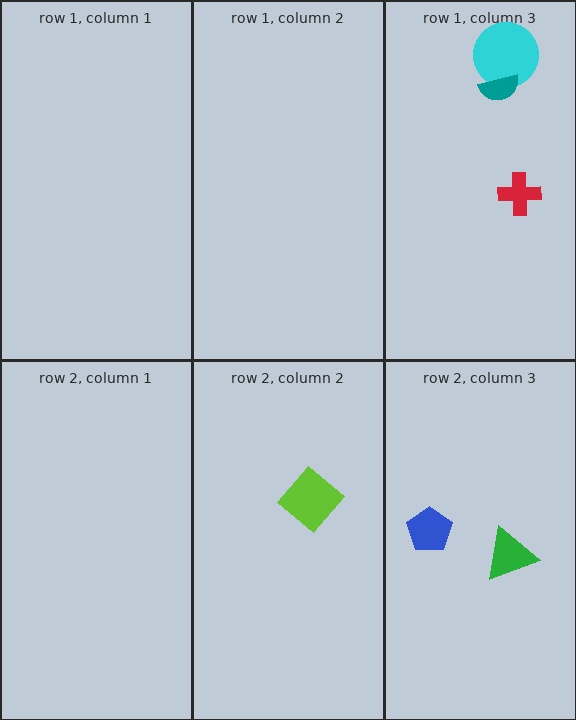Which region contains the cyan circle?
The row 1, column 3 region.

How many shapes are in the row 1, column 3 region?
3.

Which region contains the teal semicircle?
The row 1, column 3 region.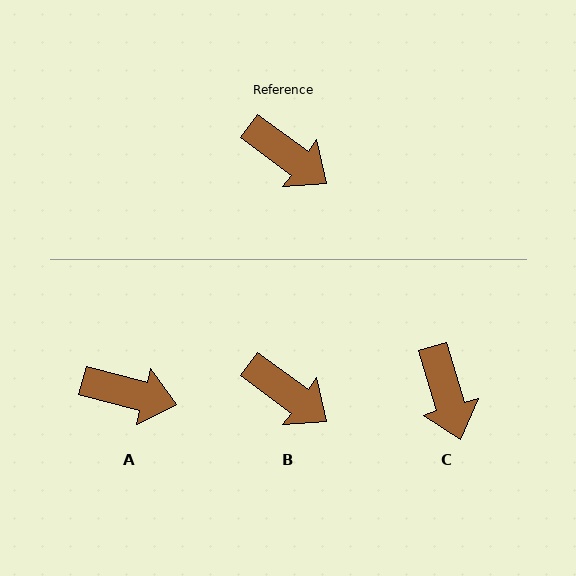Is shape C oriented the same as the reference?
No, it is off by about 37 degrees.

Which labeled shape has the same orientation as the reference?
B.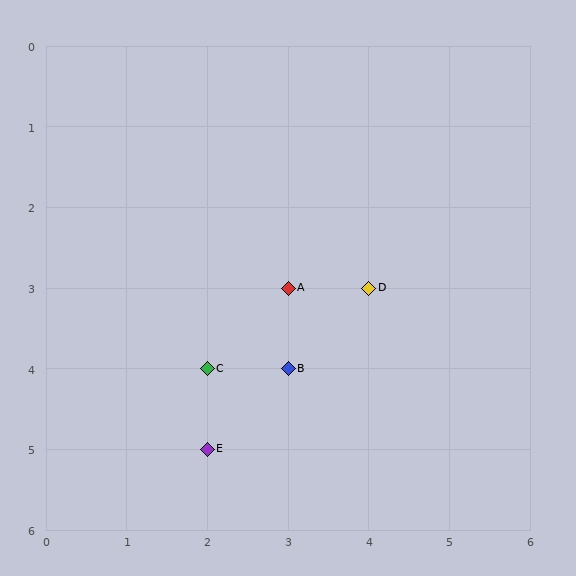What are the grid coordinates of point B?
Point B is at grid coordinates (3, 4).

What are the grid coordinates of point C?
Point C is at grid coordinates (2, 4).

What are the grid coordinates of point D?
Point D is at grid coordinates (4, 3).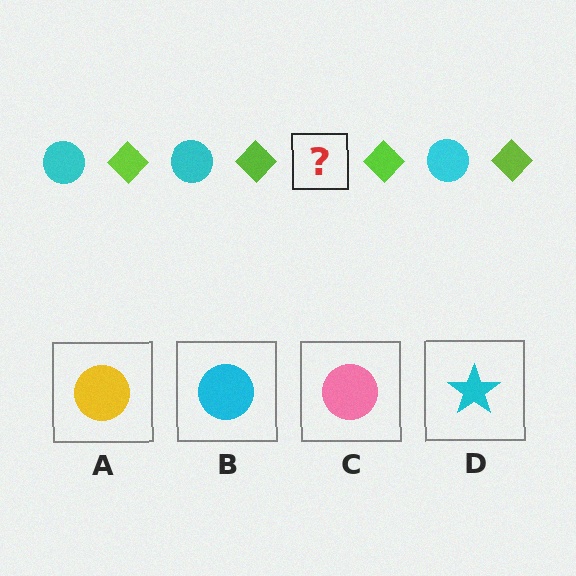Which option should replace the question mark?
Option B.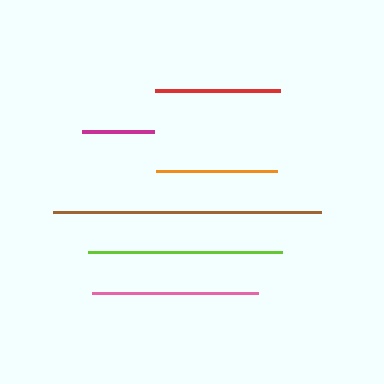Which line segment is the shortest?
The magenta line is the shortest at approximately 72 pixels.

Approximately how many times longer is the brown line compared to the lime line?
The brown line is approximately 1.4 times the length of the lime line.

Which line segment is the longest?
The brown line is the longest at approximately 268 pixels.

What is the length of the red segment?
The red segment is approximately 124 pixels long.